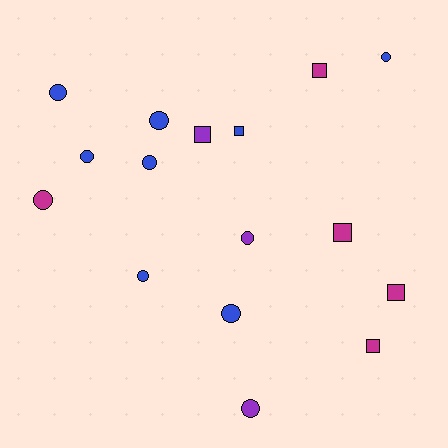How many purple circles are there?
There are 2 purple circles.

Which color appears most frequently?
Blue, with 8 objects.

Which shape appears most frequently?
Circle, with 10 objects.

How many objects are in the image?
There are 16 objects.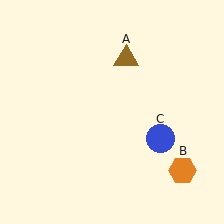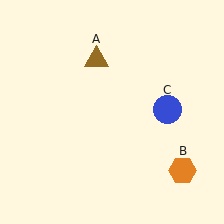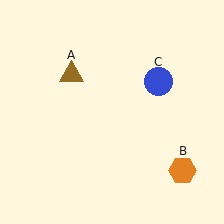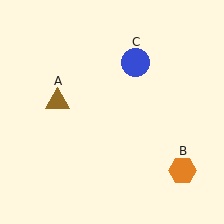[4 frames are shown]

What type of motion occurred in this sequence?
The brown triangle (object A), blue circle (object C) rotated counterclockwise around the center of the scene.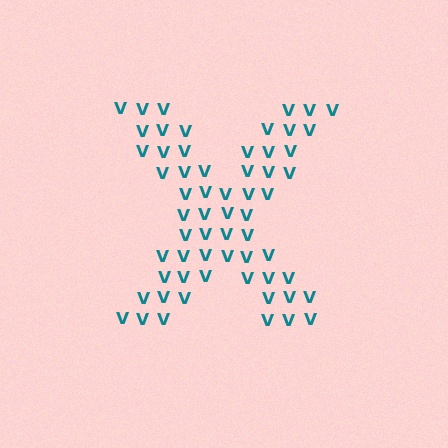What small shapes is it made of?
It is made of small letter V's.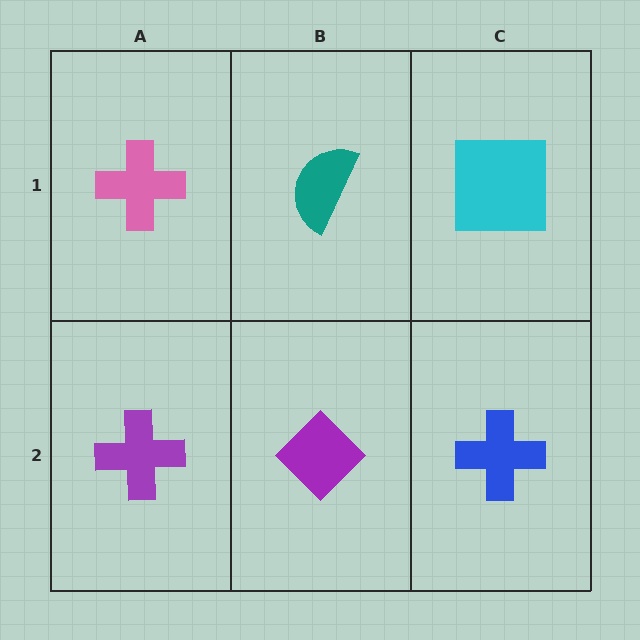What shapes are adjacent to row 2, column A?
A pink cross (row 1, column A), a purple diamond (row 2, column B).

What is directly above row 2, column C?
A cyan square.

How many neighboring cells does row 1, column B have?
3.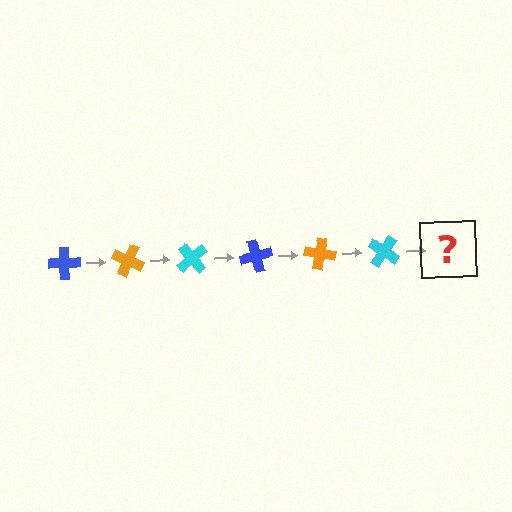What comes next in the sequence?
The next element should be a blue cross, rotated 150 degrees from the start.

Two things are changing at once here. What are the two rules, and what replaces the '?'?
The two rules are that it rotates 25 degrees each step and the color cycles through blue, orange, and cyan. The '?' should be a blue cross, rotated 150 degrees from the start.